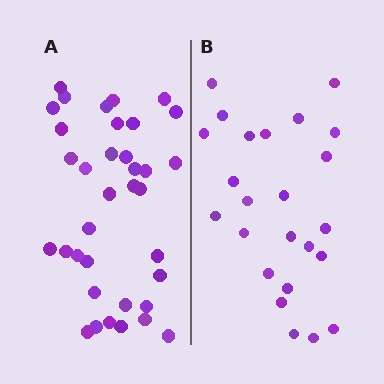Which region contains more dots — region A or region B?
Region A (the left region) has more dots.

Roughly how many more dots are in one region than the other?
Region A has roughly 12 or so more dots than region B.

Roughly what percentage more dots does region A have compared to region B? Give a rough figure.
About 50% more.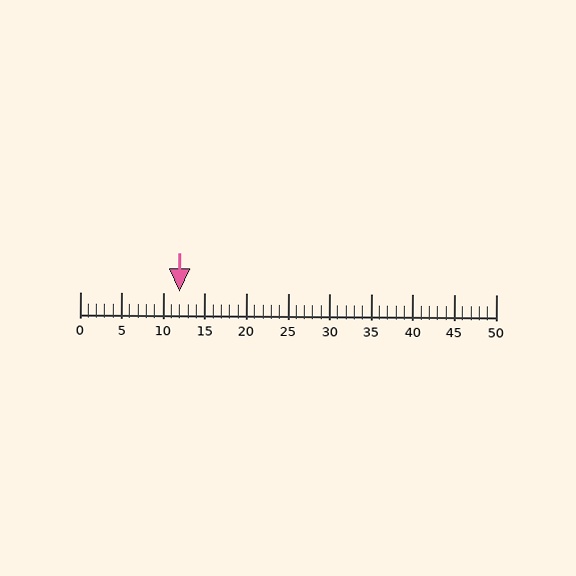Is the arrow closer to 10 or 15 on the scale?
The arrow is closer to 10.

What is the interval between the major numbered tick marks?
The major tick marks are spaced 5 units apart.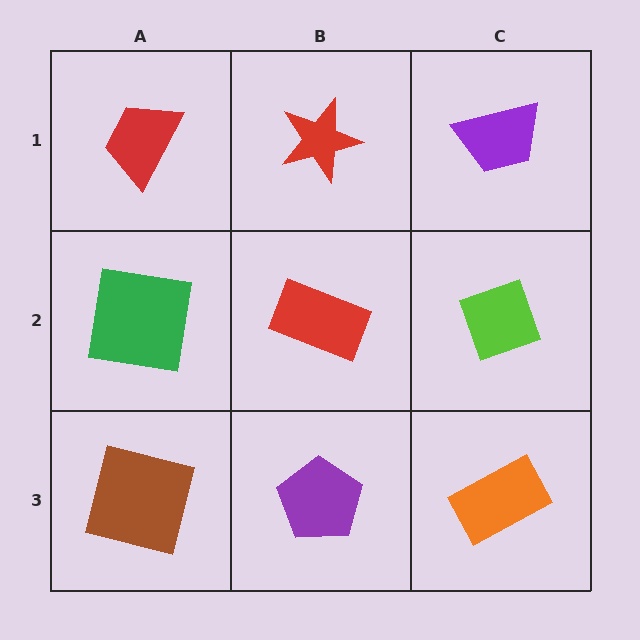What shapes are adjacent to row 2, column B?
A red star (row 1, column B), a purple pentagon (row 3, column B), a green square (row 2, column A), a lime diamond (row 2, column C).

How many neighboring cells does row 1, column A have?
2.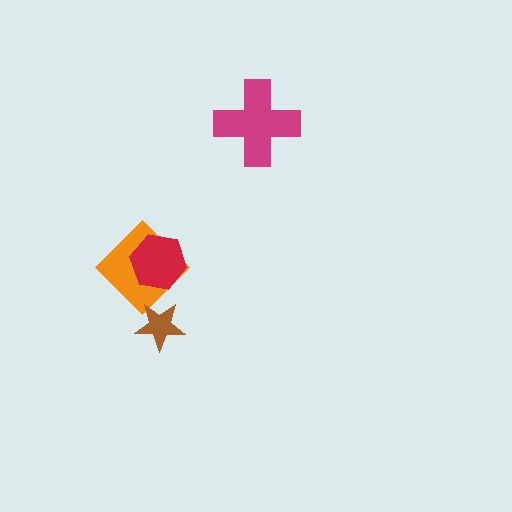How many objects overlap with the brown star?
1 object overlaps with the brown star.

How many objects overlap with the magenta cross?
0 objects overlap with the magenta cross.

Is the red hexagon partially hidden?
No, no other shape covers it.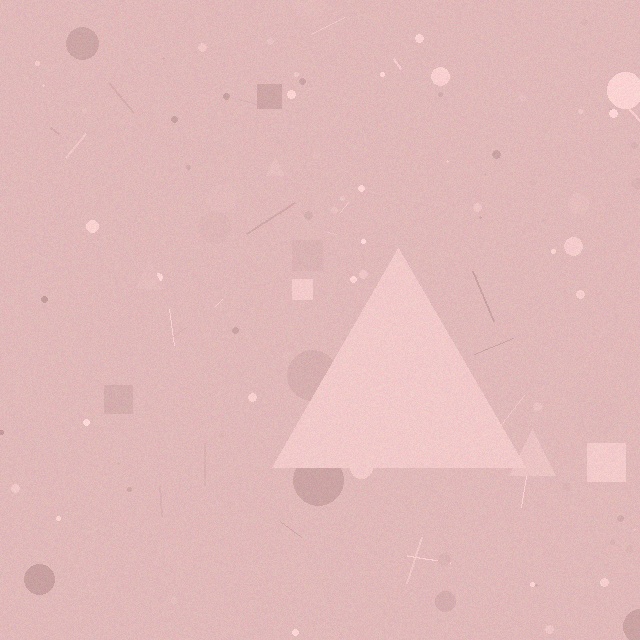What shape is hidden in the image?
A triangle is hidden in the image.